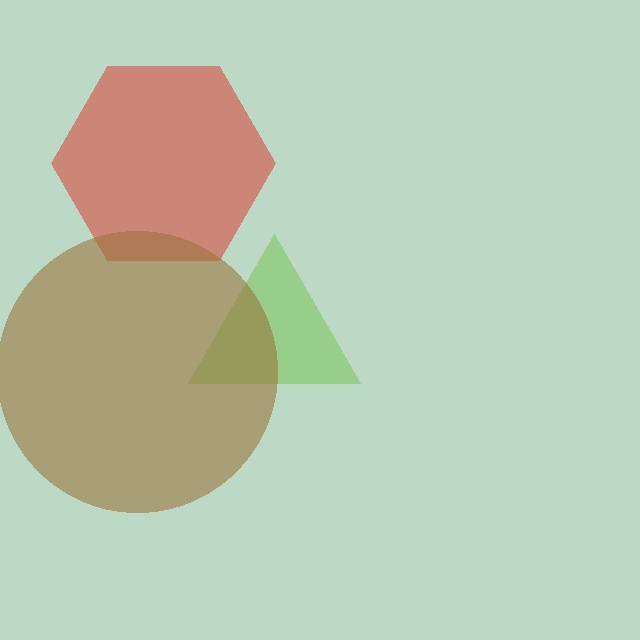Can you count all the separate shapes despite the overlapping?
Yes, there are 3 separate shapes.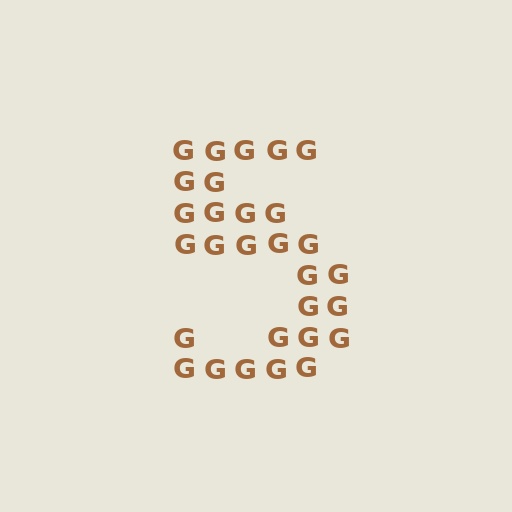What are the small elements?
The small elements are letter G's.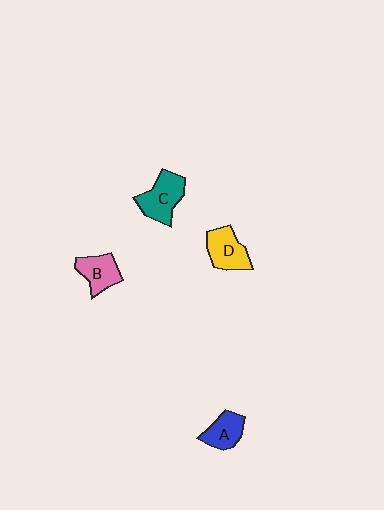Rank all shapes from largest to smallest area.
From largest to smallest: C (teal), D (yellow), B (pink), A (blue).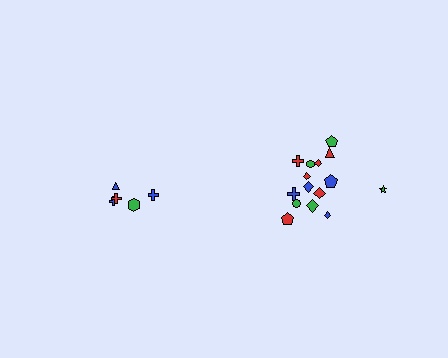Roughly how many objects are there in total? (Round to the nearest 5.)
Roughly 20 objects in total.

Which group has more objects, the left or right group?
The right group.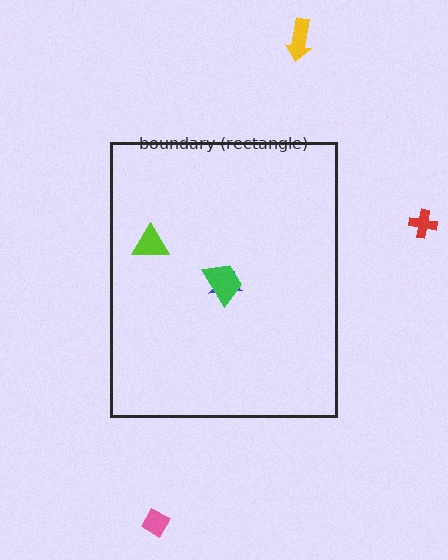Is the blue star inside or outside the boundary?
Inside.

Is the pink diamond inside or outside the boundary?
Outside.